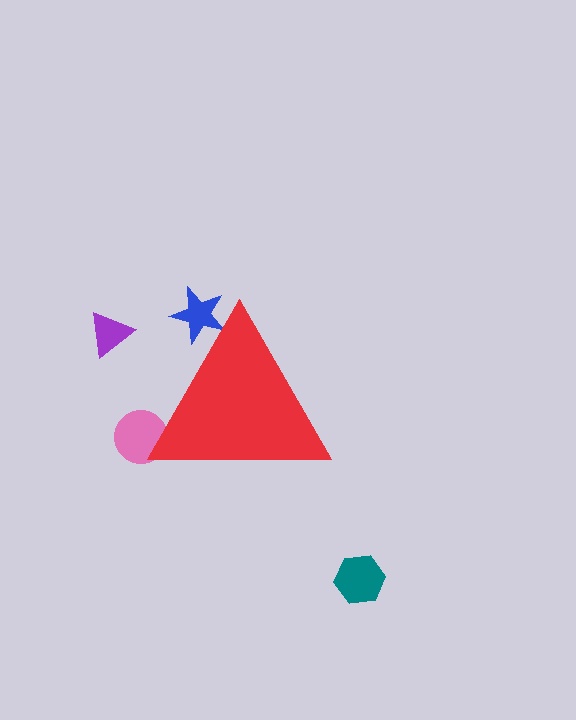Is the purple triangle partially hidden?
No, the purple triangle is fully visible.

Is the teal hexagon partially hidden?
No, the teal hexagon is fully visible.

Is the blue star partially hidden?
Yes, the blue star is partially hidden behind the red triangle.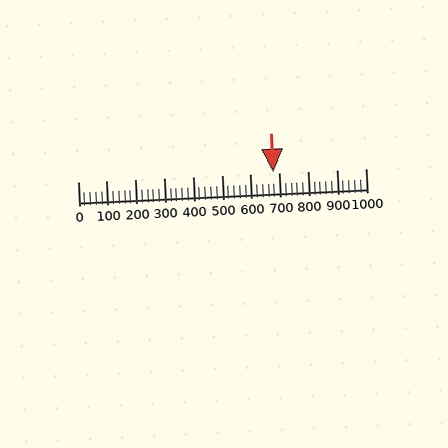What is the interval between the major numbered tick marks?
The major tick marks are spaced 100 units apart.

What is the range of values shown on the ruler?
The ruler shows values from 0 to 1000.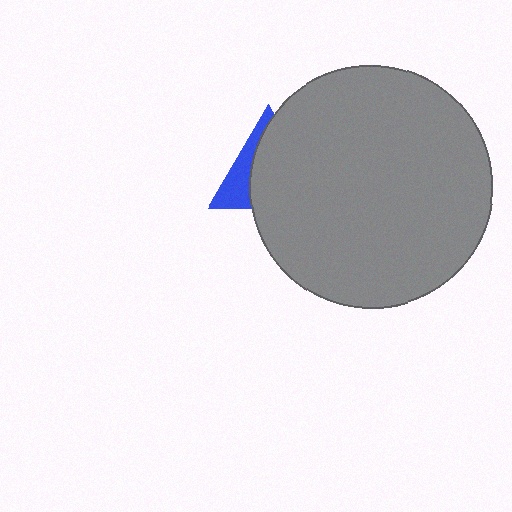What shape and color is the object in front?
The object in front is a gray circle.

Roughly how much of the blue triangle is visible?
A small part of it is visible (roughly 31%).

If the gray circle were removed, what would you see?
You would see the complete blue triangle.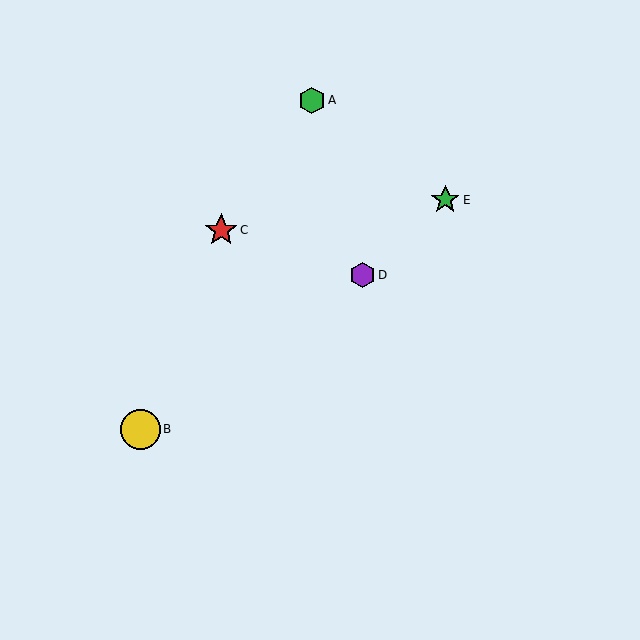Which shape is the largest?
The yellow circle (labeled B) is the largest.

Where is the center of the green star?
The center of the green star is at (445, 200).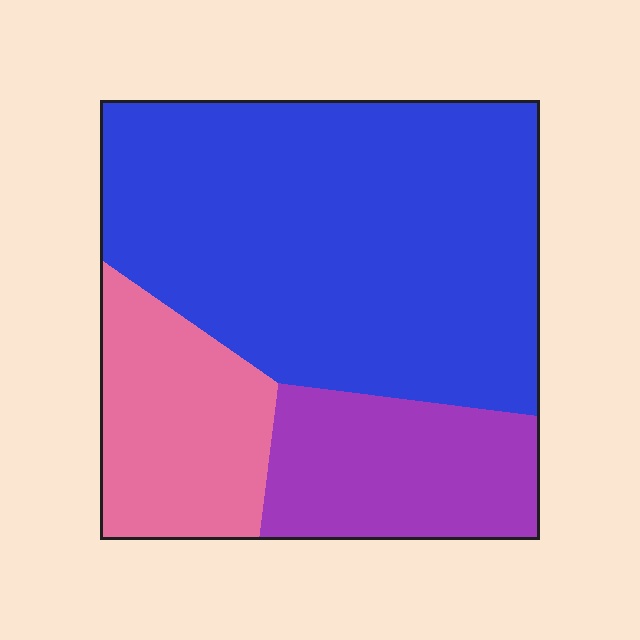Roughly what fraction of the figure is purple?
Purple covers roughly 20% of the figure.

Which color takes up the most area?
Blue, at roughly 60%.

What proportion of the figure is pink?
Pink takes up about one fifth (1/5) of the figure.